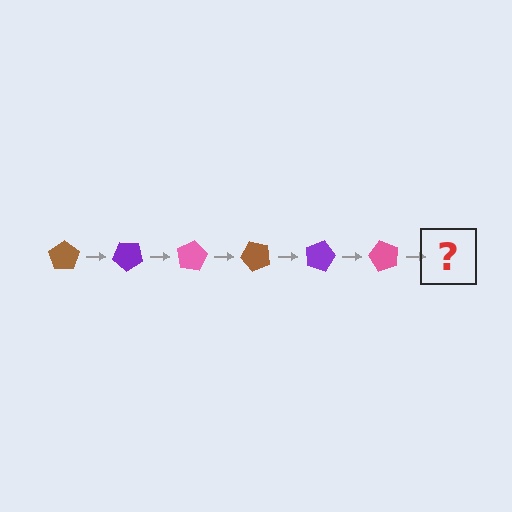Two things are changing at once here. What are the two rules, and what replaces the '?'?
The two rules are that it rotates 40 degrees each step and the color cycles through brown, purple, and pink. The '?' should be a brown pentagon, rotated 240 degrees from the start.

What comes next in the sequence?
The next element should be a brown pentagon, rotated 240 degrees from the start.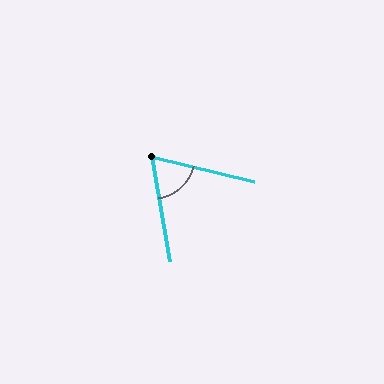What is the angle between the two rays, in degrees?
Approximately 67 degrees.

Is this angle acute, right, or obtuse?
It is acute.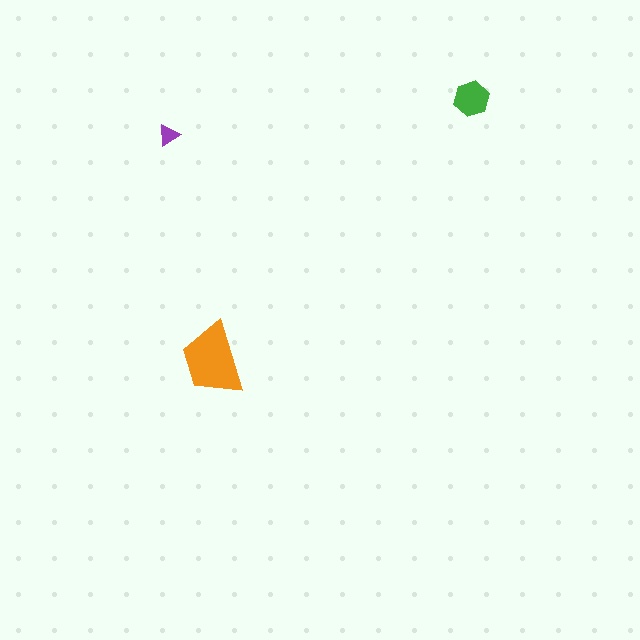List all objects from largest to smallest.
The orange trapezoid, the green hexagon, the purple triangle.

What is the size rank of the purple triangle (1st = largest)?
3rd.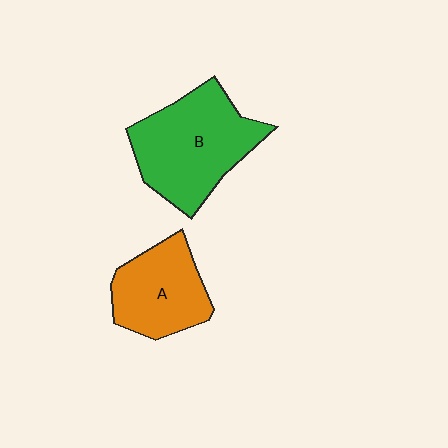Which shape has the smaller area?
Shape A (orange).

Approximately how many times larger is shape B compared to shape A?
Approximately 1.4 times.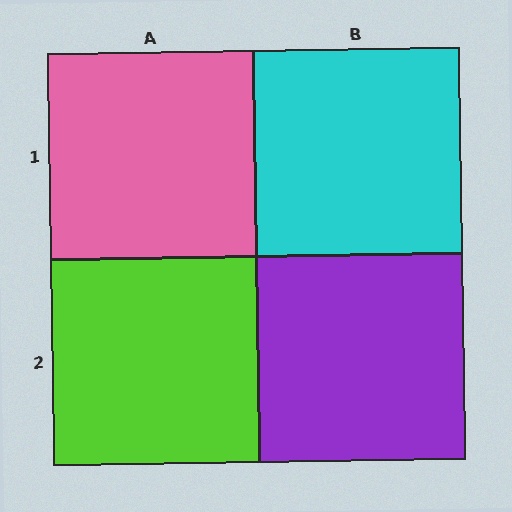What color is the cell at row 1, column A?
Pink.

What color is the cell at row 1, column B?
Cyan.